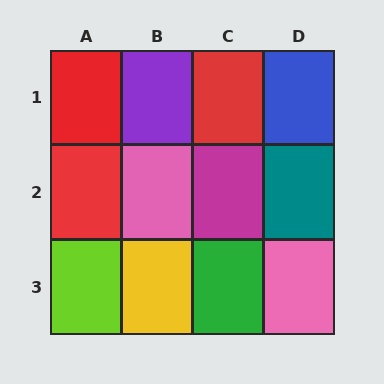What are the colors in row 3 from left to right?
Lime, yellow, green, pink.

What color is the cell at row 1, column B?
Purple.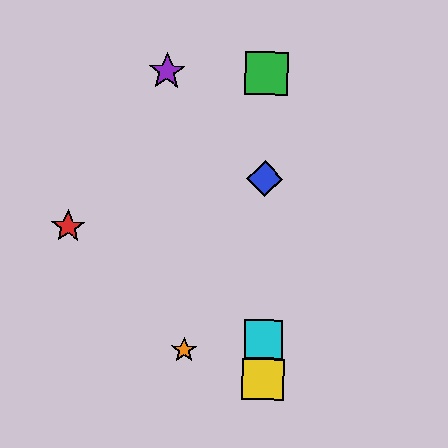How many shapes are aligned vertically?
4 shapes (the blue diamond, the green square, the yellow square, the cyan square) are aligned vertically.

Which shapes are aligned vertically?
The blue diamond, the green square, the yellow square, the cyan square are aligned vertically.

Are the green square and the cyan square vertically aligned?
Yes, both are at x≈266.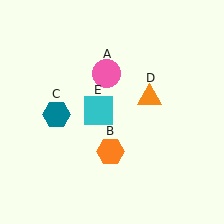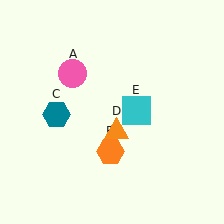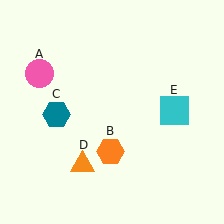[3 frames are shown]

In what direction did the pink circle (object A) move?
The pink circle (object A) moved left.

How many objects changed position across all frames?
3 objects changed position: pink circle (object A), orange triangle (object D), cyan square (object E).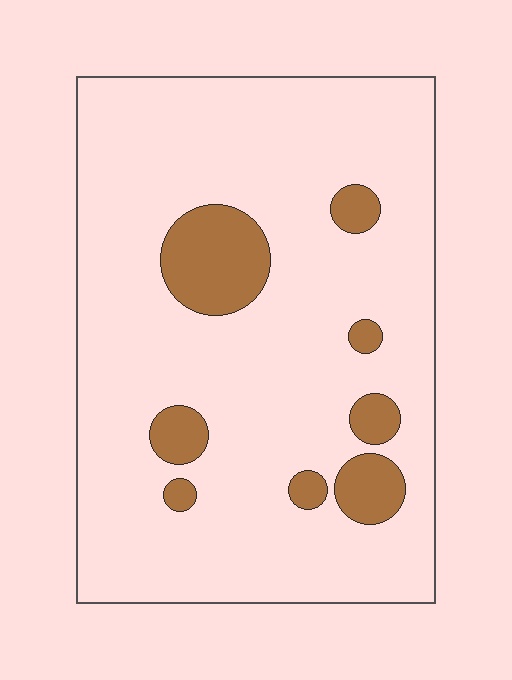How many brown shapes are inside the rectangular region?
8.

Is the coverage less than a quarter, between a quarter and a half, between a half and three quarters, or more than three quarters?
Less than a quarter.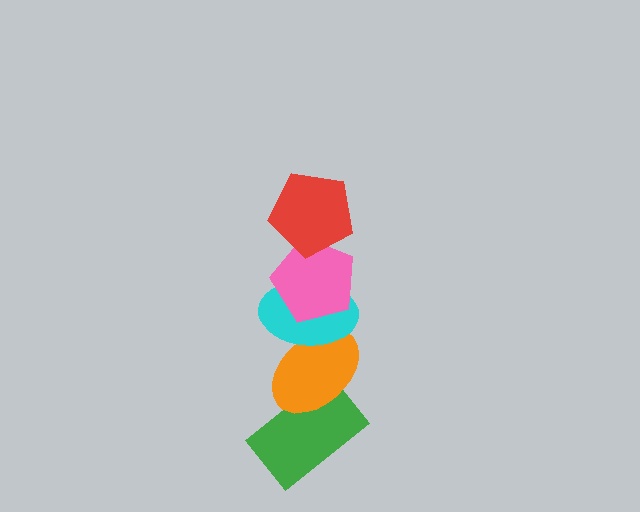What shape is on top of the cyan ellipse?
The pink pentagon is on top of the cyan ellipse.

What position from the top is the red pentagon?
The red pentagon is 1st from the top.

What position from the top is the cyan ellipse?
The cyan ellipse is 3rd from the top.